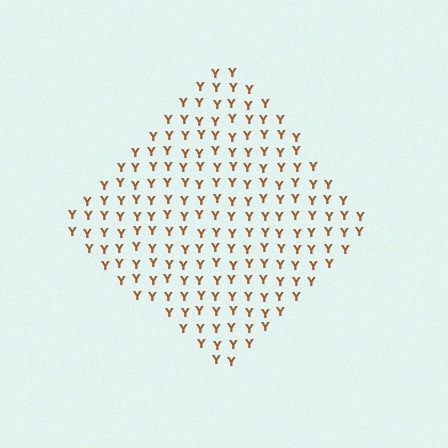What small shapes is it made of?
It is made of small letter Y's.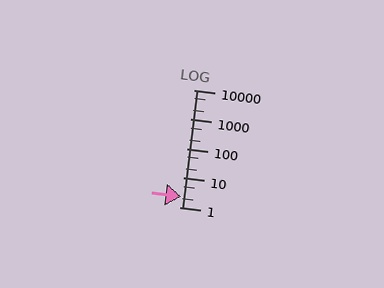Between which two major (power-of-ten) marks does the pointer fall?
The pointer is between 1 and 10.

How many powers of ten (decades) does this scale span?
The scale spans 4 decades, from 1 to 10000.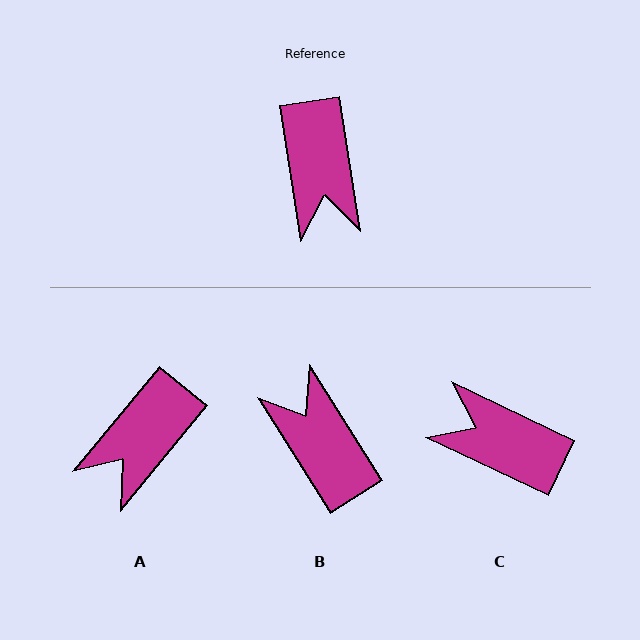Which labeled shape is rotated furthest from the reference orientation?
B, about 157 degrees away.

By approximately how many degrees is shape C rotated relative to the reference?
Approximately 124 degrees clockwise.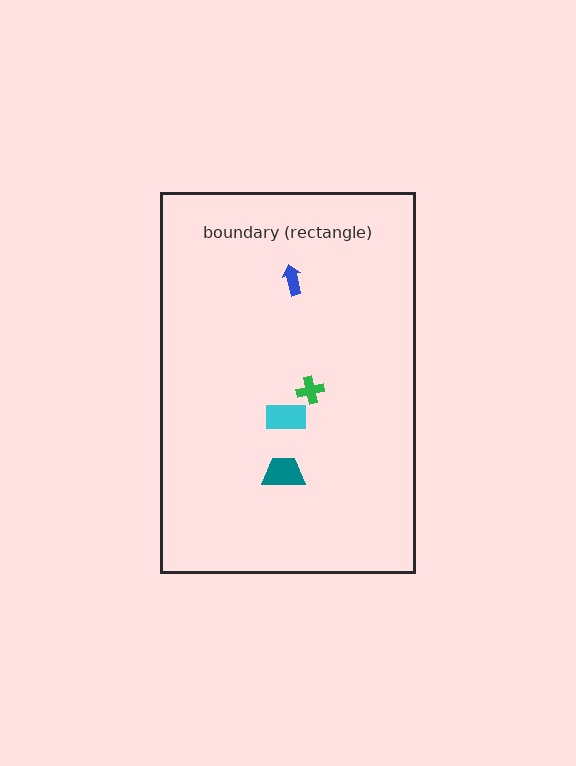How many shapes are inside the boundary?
4 inside, 0 outside.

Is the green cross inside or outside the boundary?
Inside.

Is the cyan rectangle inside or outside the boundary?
Inside.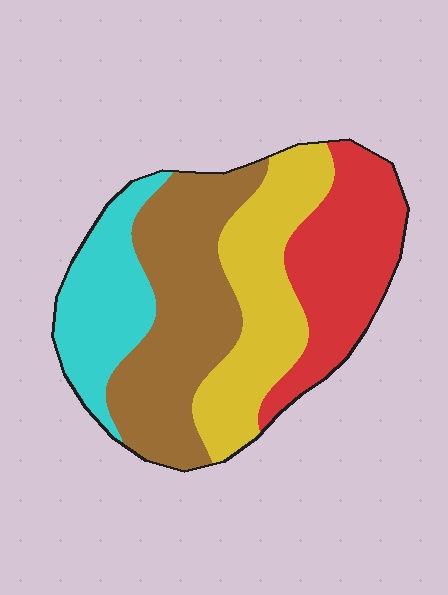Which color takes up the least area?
Cyan, at roughly 20%.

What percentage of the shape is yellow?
Yellow takes up between a quarter and a half of the shape.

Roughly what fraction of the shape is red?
Red covers roughly 25% of the shape.